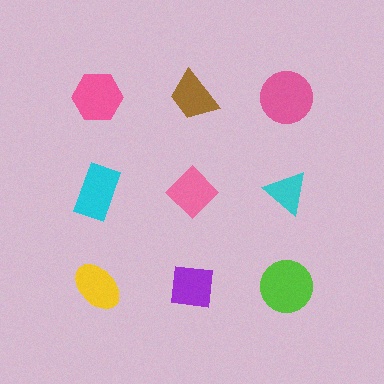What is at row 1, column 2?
A brown trapezoid.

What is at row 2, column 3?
A cyan triangle.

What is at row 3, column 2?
A purple square.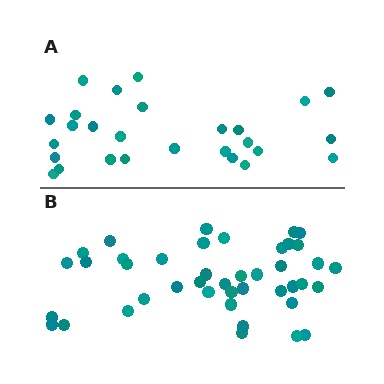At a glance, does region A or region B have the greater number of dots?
Region B (the bottom region) has more dots.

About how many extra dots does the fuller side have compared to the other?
Region B has approximately 15 more dots than region A.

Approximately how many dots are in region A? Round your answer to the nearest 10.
About 30 dots. (The exact count is 27, which rounds to 30.)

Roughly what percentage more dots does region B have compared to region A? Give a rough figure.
About 55% more.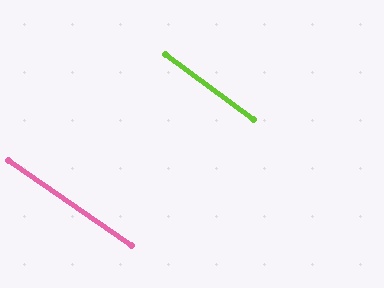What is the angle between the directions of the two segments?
Approximately 2 degrees.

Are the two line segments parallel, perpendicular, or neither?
Parallel — their directions differ by only 1.6°.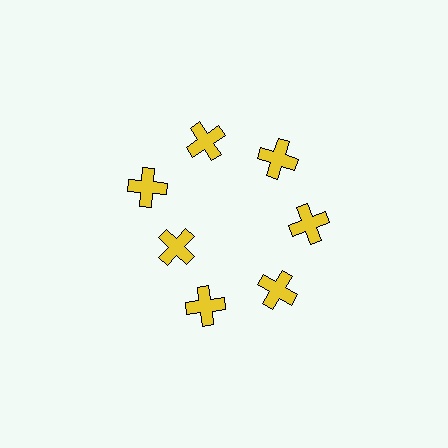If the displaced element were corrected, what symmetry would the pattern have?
It would have 7-fold rotational symmetry — the pattern would map onto itself every 51 degrees.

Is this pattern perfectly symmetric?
No. The 7 yellow crosses are arranged in a ring, but one element near the 8 o'clock position is pulled inward toward the center, breaking the 7-fold rotational symmetry.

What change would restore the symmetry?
The symmetry would be restored by moving it outward, back onto the ring so that all 7 crosses sit at equal angles and equal distance from the center.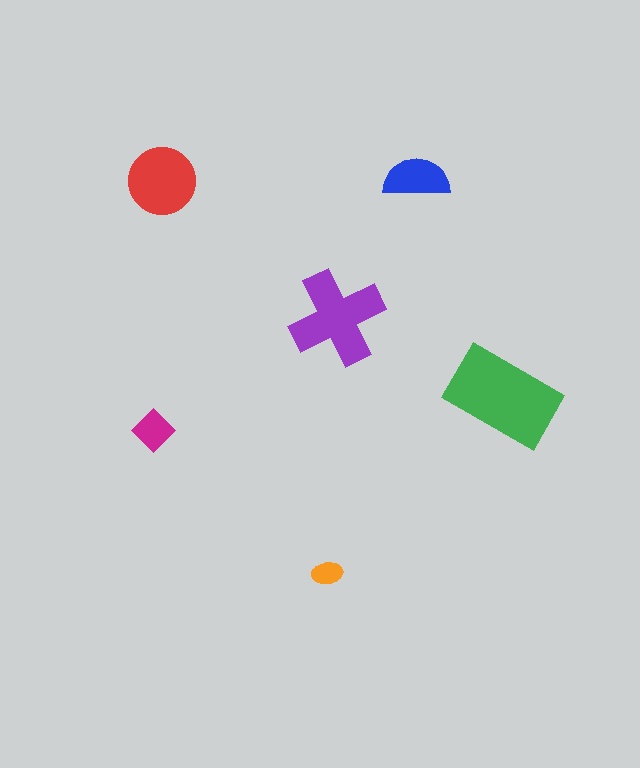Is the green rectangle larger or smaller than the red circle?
Larger.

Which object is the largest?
The green rectangle.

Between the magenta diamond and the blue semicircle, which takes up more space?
The blue semicircle.